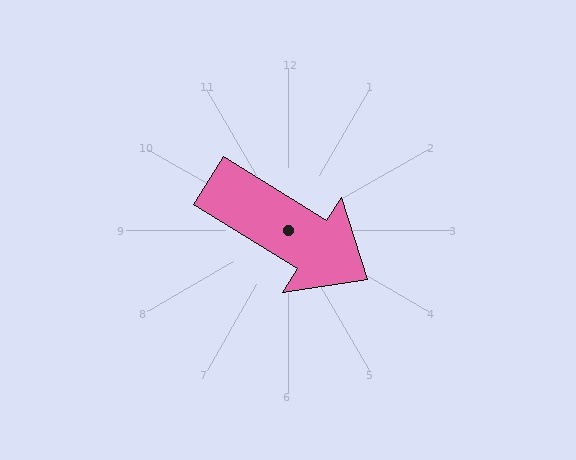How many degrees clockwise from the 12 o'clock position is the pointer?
Approximately 122 degrees.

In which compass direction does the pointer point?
Southeast.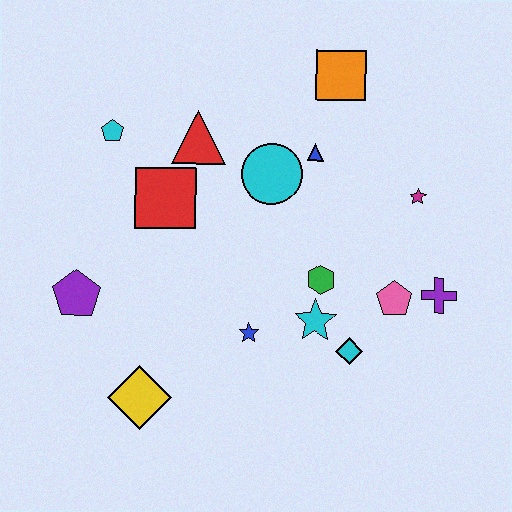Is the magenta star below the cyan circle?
Yes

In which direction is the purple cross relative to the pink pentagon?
The purple cross is to the right of the pink pentagon.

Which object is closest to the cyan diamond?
The cyan star is closest to the cyan diamond.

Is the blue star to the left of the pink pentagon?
Yes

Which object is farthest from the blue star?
The orange square is farthest from the blue star.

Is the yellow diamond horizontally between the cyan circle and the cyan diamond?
No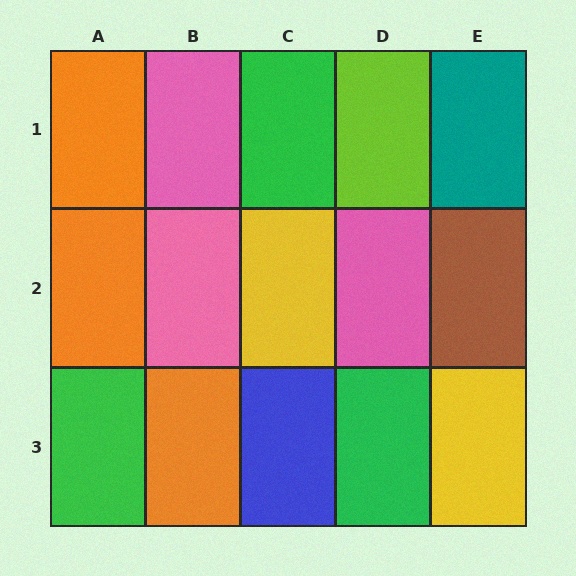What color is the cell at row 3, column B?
Orange.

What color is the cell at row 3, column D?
Green.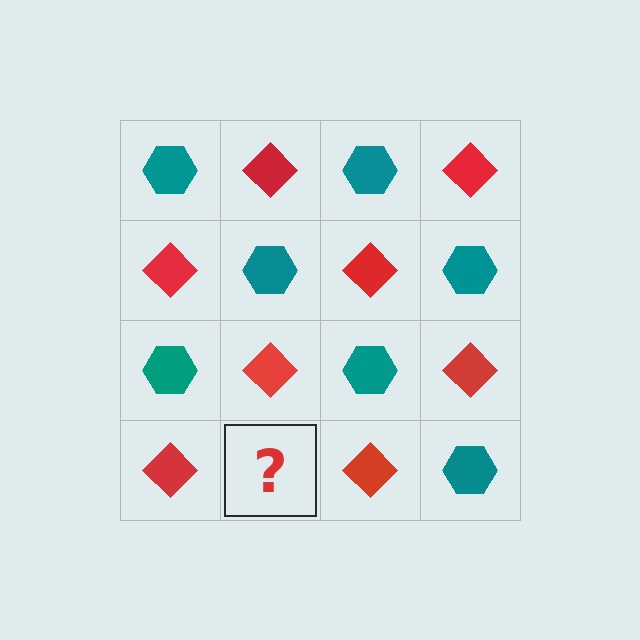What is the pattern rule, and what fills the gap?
The rule is that it alternates teal hexagon and red diamond in a checkerboard pattern. The gap should be filled with a teal hexagon.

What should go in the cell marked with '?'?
The missing cell should contain a teal hexagon.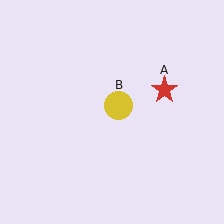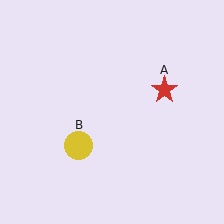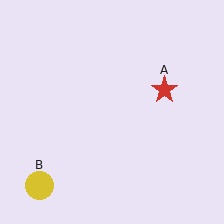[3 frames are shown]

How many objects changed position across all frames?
1 object changed position: yellow circle (object B).